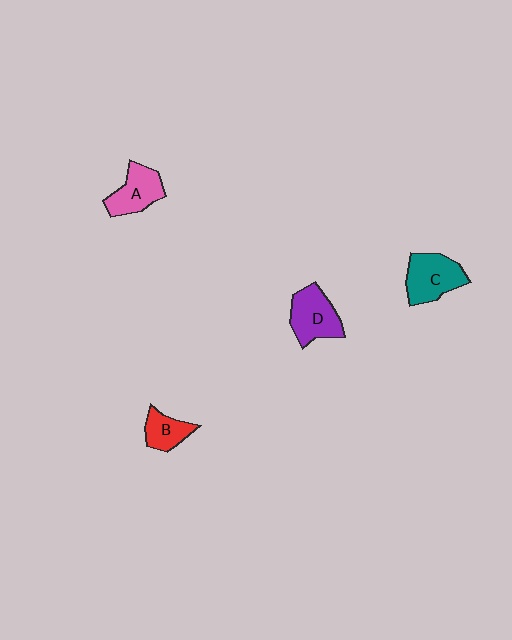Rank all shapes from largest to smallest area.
From largest to smallest: C (teal), D (purple), A (pink), B (red).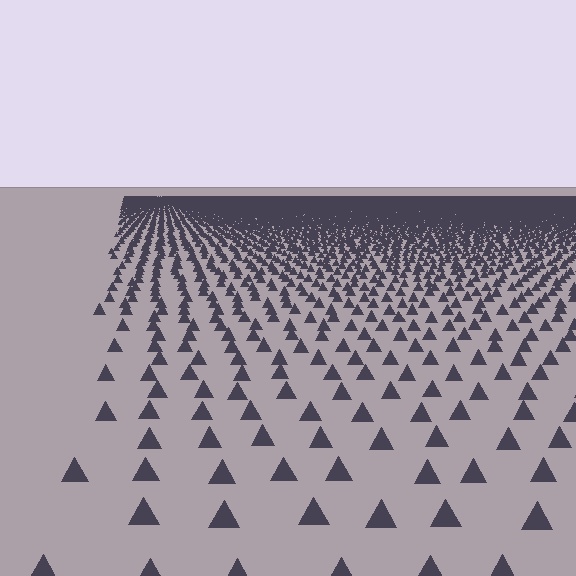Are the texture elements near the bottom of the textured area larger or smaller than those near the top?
Larger. Near the bottom, elements are closer to the viewer and appear at a bigger on-screen size.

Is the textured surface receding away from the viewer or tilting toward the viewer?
The surface is receding away from the viewer. Texture elements get smaller and denser toward the top.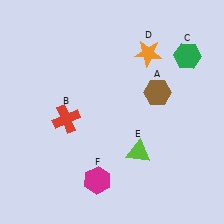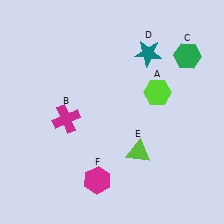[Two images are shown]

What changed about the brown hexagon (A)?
In Image 1, A is brown. In Image 2, it changed to lime.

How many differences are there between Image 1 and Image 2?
There are 3 differences between the two images.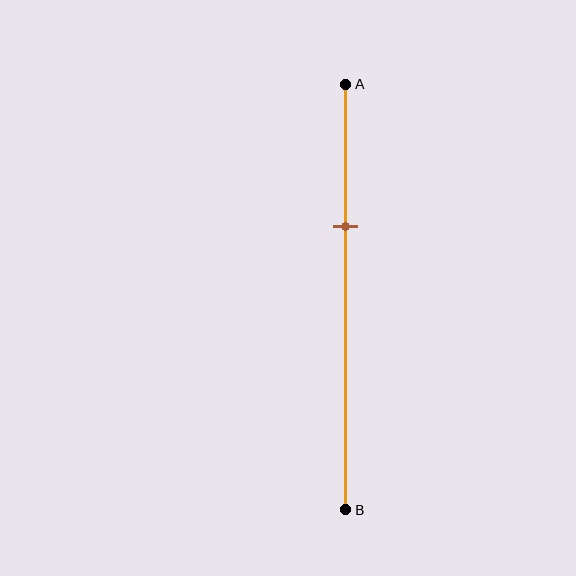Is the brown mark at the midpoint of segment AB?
No, the mark is at about 35% from A, not at the 50% midpoint.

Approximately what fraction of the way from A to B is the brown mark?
The brown mark is approximately 35% of the way from A to B.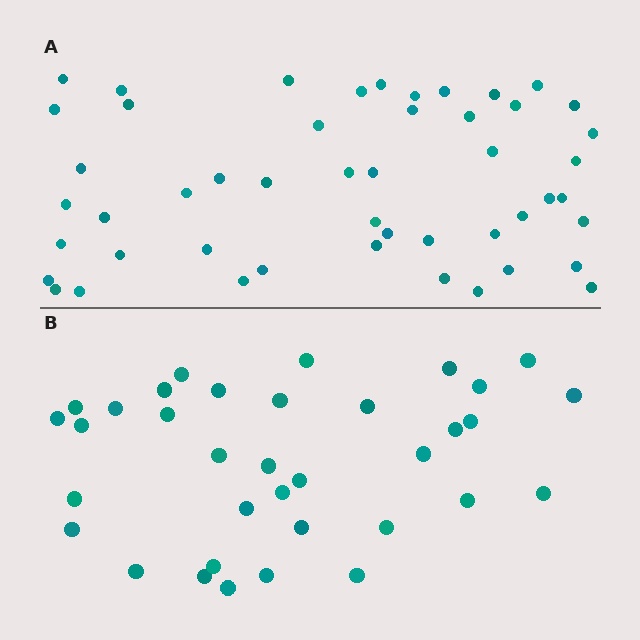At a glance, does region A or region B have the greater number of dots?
Region A (the top region) has more dots.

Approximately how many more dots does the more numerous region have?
Region A has approximately 15 more dots than region B.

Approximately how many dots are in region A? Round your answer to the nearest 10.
About 50 dots. (The exact count is 49, which rounds to 50.)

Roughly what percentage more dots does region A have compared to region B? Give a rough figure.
About 40% more.